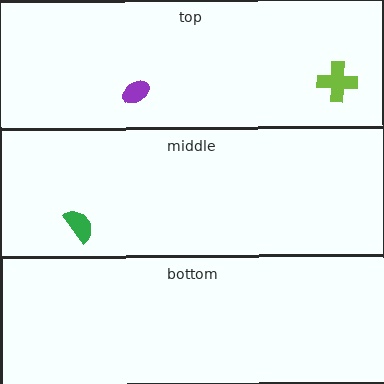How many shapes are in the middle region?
1.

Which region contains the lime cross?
The top region.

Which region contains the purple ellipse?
The top region.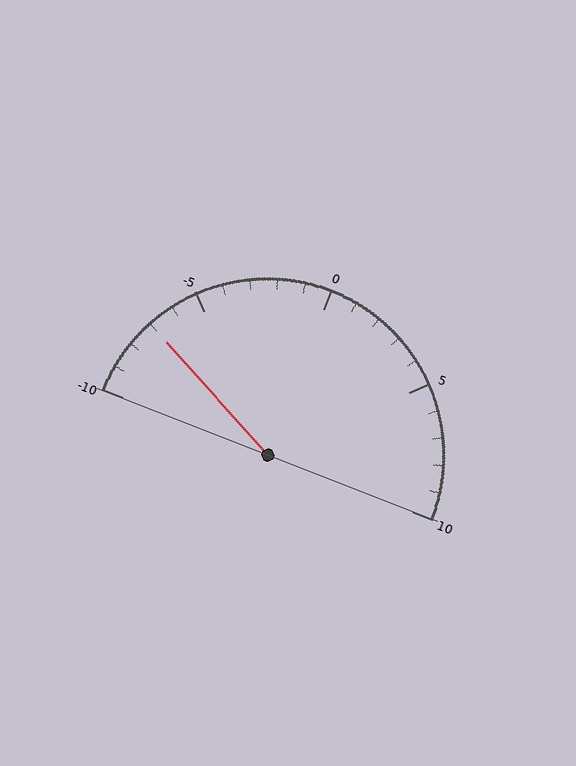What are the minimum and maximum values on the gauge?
The gauge ranges from -10 to 10.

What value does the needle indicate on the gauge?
The needle indicates approximately -7.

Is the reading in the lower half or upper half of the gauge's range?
The reading is in the lower half of the range (-10 to 10).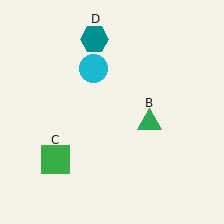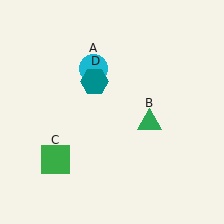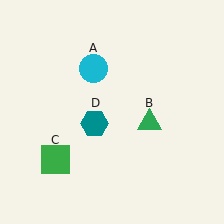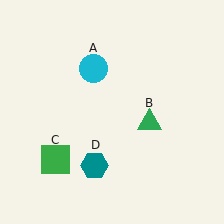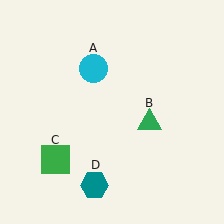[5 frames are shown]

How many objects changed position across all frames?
1 object changed position: teal hexagon (object D).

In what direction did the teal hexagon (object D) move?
The teal hexagon (object D) moved down.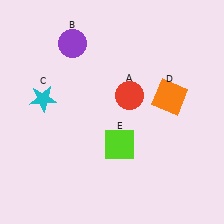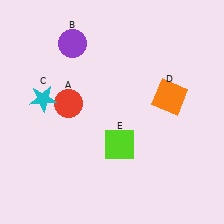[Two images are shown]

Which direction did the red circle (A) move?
The red circle (A) moved left.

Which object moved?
The red circle (A) moved left.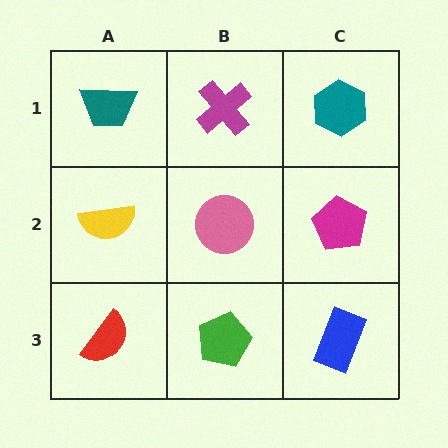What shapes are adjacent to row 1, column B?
A pink circle (row 2, column B), a teal trapezoid (row 1, column A), a teal hexagon (row 1, column C).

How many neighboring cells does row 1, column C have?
2.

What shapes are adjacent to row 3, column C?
A magenta pentagon (row 2, column C), a green pentagon (row 3, column B).